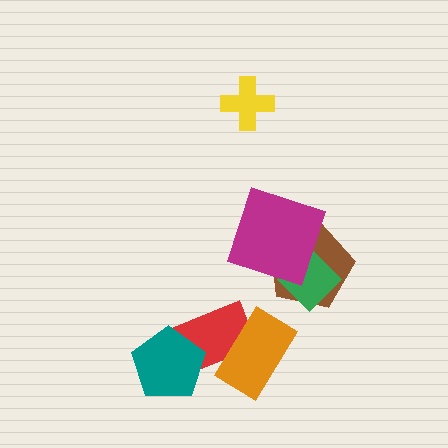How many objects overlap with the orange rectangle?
1 object overlaps with the orange rectangle.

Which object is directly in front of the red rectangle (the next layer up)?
The teal pentagon is directly in front of the red rectangle.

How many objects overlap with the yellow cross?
0 objects overlap with the yellow cross.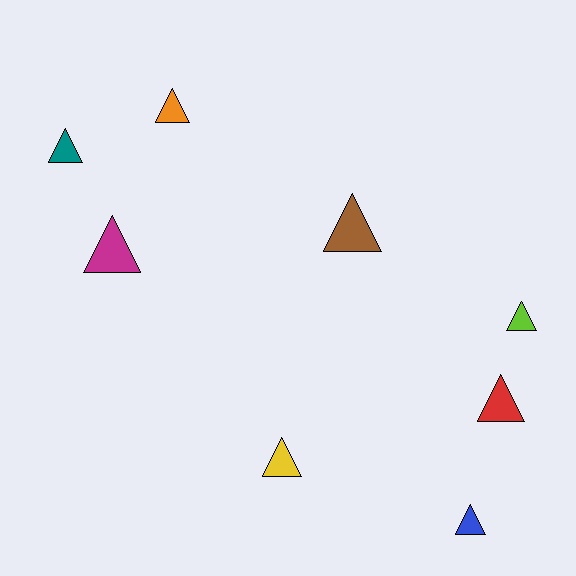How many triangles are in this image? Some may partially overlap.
There are 8 triangles.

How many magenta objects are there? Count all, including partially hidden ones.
There is 1 magenta object.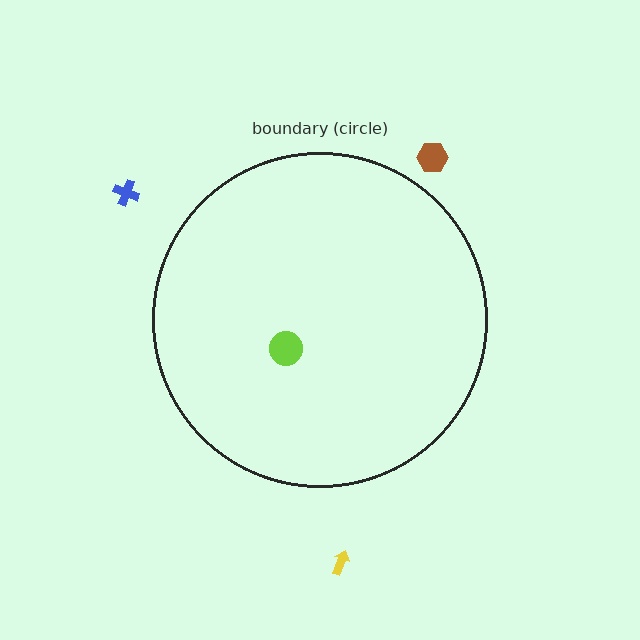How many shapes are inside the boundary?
1 inside, 3 outside.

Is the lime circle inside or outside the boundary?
Inside.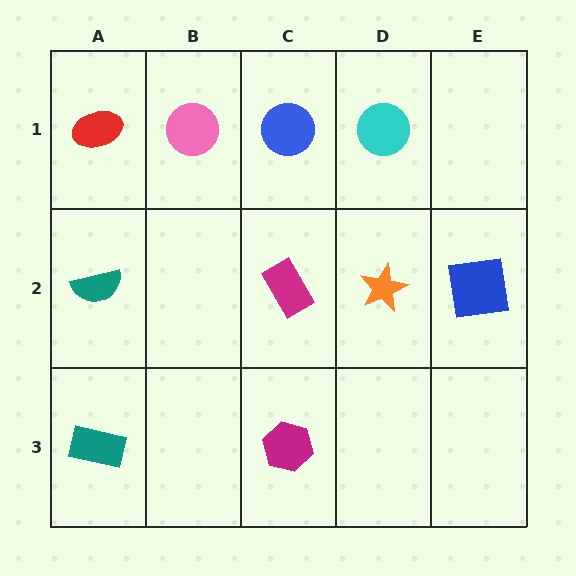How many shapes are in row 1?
4 shapes.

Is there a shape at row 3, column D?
No, that cell is empty.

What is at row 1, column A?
A red ellipse.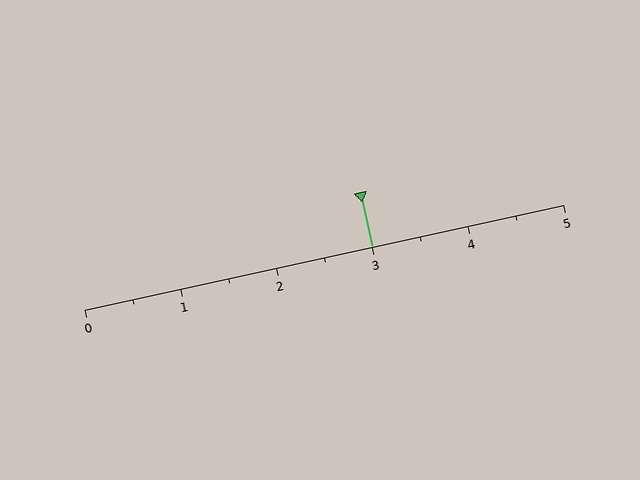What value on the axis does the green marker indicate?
The marker indicates approximately 3.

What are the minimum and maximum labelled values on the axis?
The axis runs from 0 to 5.